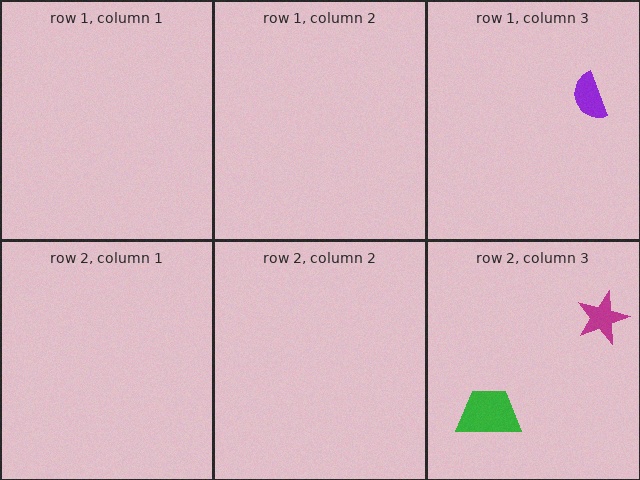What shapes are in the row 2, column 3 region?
The magenta star, the green trapezoid.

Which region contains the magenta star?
The row 2, column 3 region.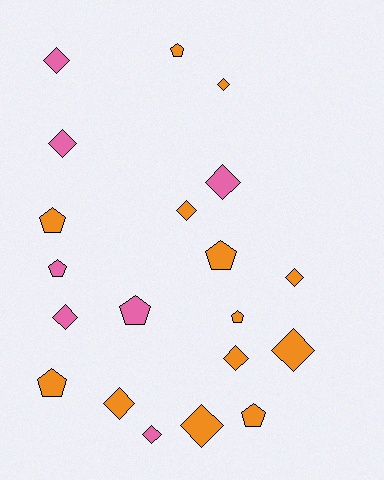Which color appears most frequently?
Orange, with 13 objects.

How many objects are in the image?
There are 20 objects.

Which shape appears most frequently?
Diamond, with 12 objects.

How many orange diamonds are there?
There are 7 orange diamonds.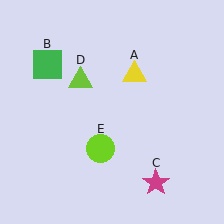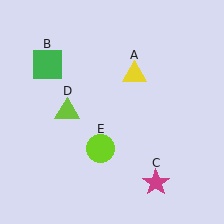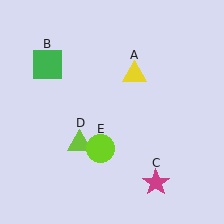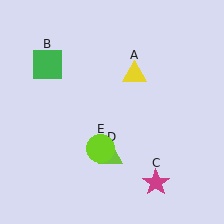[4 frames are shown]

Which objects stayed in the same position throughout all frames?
Yellow triangle (object A) and green square (object B) and magenta star (object C) and lime circle (object E) remained stationary.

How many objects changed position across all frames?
1 object changed position: lime triangle (object D).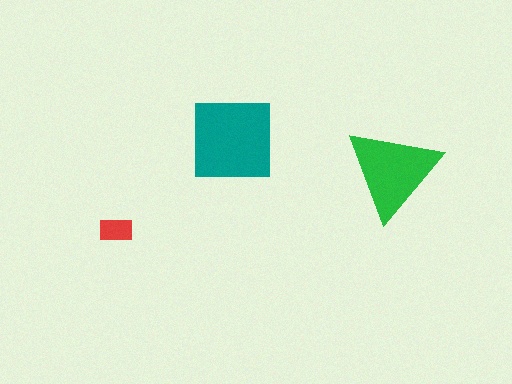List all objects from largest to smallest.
The teal square, the green triangle, the red rectangle.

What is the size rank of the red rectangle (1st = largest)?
3rd.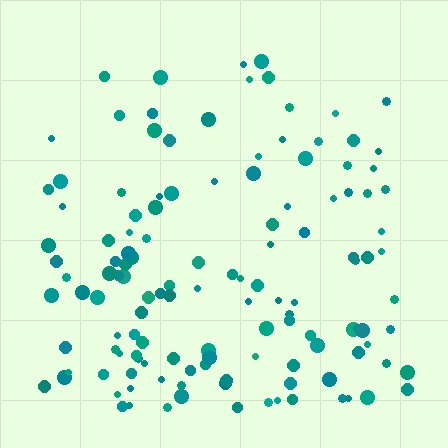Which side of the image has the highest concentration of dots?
The bottom.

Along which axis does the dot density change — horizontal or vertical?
Vertical.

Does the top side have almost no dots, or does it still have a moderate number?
Still a moderate number, just noticeably fewer than the bottom.